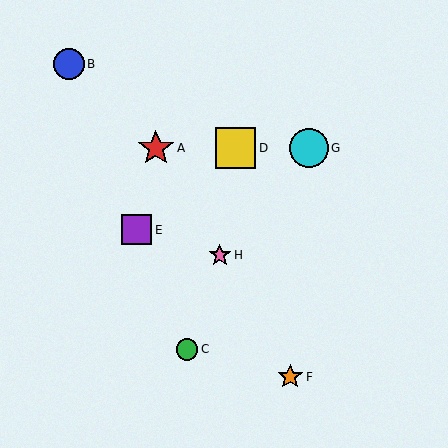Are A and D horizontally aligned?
Yes, both are at y≈148.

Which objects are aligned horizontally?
Objects A, D, G are aligned horizontally.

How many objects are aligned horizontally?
3 objects (A, D, G) are aligned horizontally.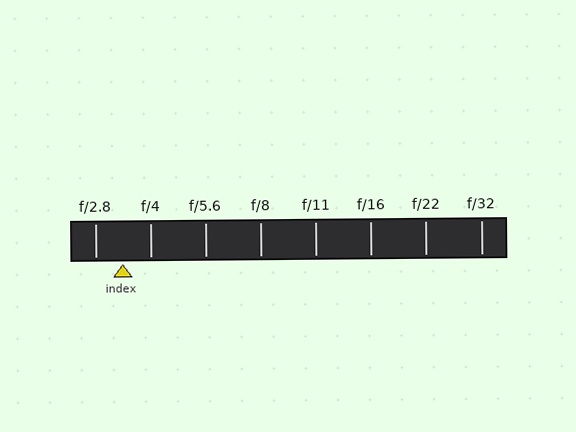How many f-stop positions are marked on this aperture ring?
There are 8 f-stop positions marked.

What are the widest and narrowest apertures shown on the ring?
The widest aperture shown is f/2.8 and the narrowest is f/32.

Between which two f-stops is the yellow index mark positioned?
The index mark is between f/2.8 and f/4.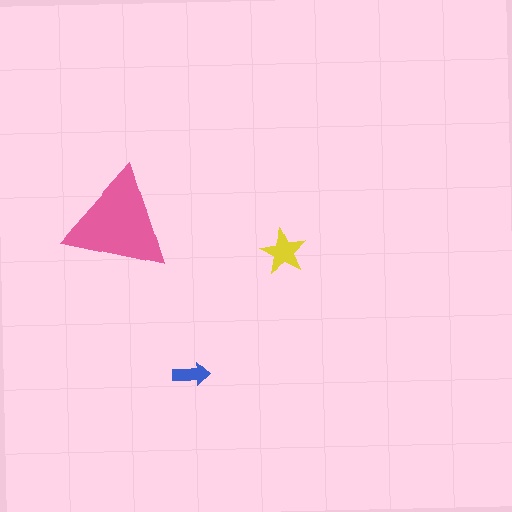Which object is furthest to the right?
The yellow star is rightmost.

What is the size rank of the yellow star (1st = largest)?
2nd.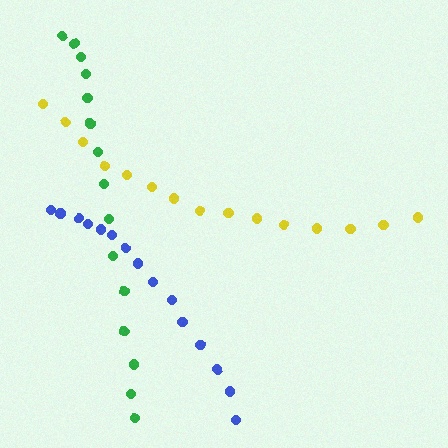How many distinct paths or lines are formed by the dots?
There are 3 distinct paths.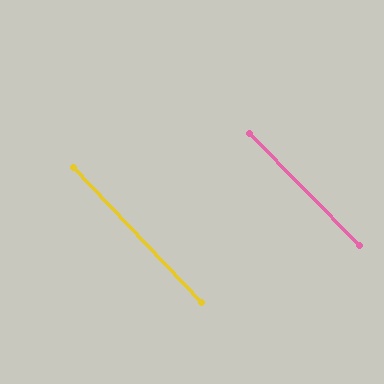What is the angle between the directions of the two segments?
Approximately 1 degree.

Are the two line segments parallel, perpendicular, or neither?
Parallel — their directions differ by only 0.7°.